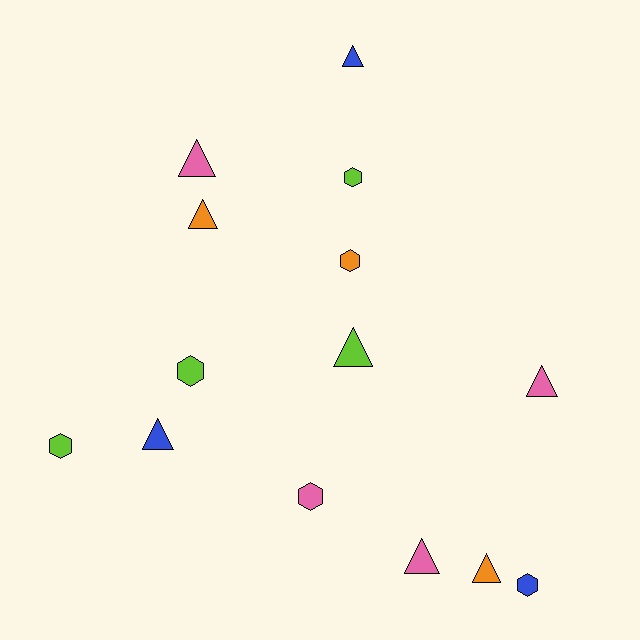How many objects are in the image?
There are 14 objects.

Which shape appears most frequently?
Triangle, with 8 objects.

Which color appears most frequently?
Pink, with 4 objects.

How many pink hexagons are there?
There is 1 pink hexagon.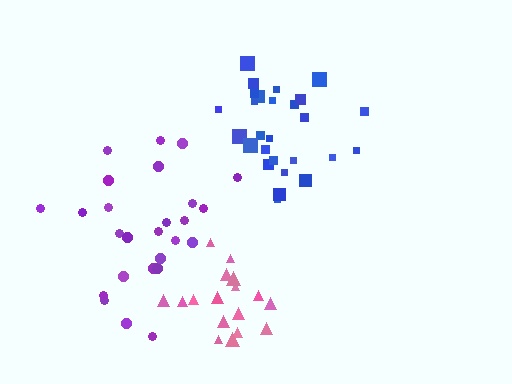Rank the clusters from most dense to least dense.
pink, blue, purple.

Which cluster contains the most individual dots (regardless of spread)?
Purple (27).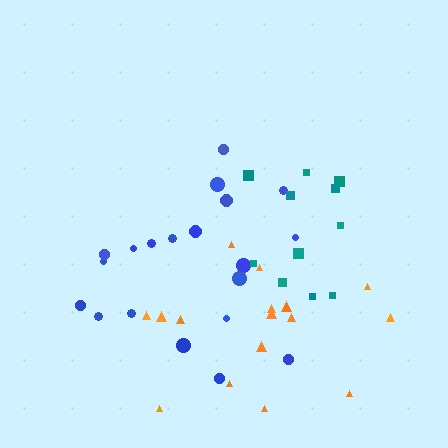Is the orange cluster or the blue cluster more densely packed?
Blue.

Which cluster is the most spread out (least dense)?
Orange.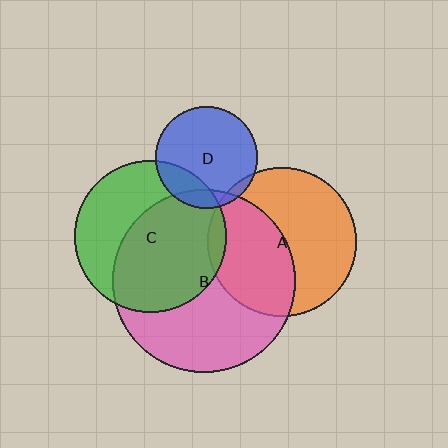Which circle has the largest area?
Circle B (pink).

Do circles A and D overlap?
Yes.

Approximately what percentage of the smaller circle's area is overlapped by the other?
Approximately 5%.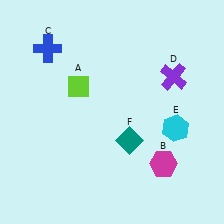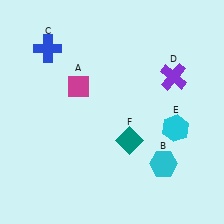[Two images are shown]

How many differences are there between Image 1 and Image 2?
There are 2 differences between the two images.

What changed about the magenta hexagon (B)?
In Image 1, B is magenta. In Image 2, it changed to cyan.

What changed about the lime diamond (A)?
In Image 1, A is lime. In Image 2, it changed to magenta.